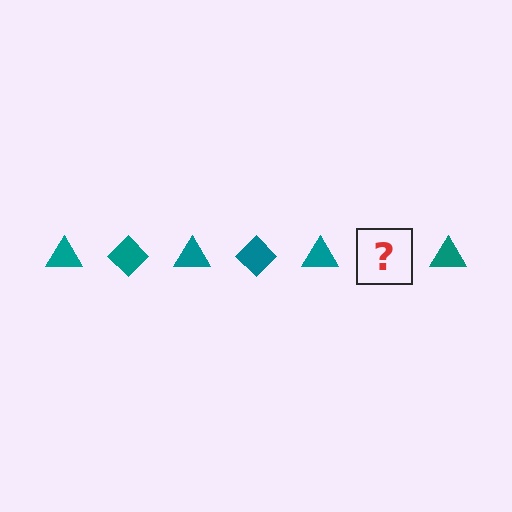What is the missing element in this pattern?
The missing element is a teal diamond.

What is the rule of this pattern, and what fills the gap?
The rule is that the pattern cycles through triangle, diamond shapes in teal. The gap should be filled with a teal diamond.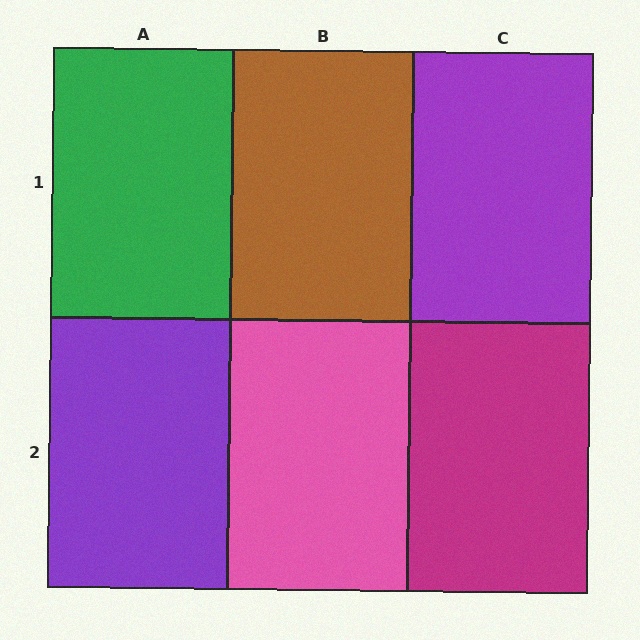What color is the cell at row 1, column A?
Green.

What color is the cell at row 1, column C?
Purple.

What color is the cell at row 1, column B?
Brown.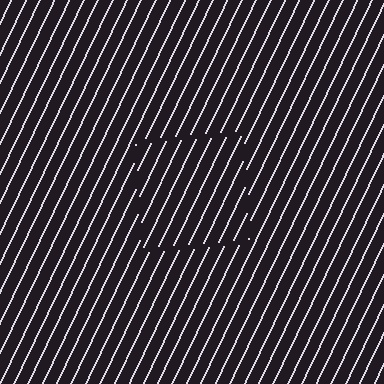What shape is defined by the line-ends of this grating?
An illusory square. The interior of the shape contains the same grating, shifted by half a period — the contour is defined by the phase discontinuity where line-ends from the inner and outer gratings abut.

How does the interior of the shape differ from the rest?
The interior of the shape contains the same grating, shifted by half a period — the contour is defined by the phase discontinuity where line-ends from the inner and outer gratings abut.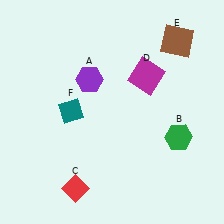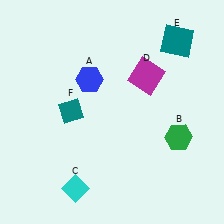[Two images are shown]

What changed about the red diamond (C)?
In Image 1, C is red. In Image 2, it changed to cyan.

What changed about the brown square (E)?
In Image 1, E is brown. In Image 2, it changed to teal.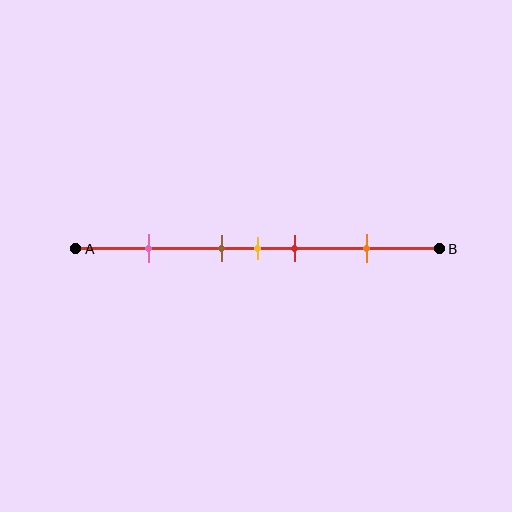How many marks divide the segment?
There are 5 marks dividing the segment.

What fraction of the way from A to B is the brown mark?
The brown mark is approximately 40% (0.4) of the way from A to B.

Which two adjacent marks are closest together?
The brown and yellow marks are the closest adjacent pair.